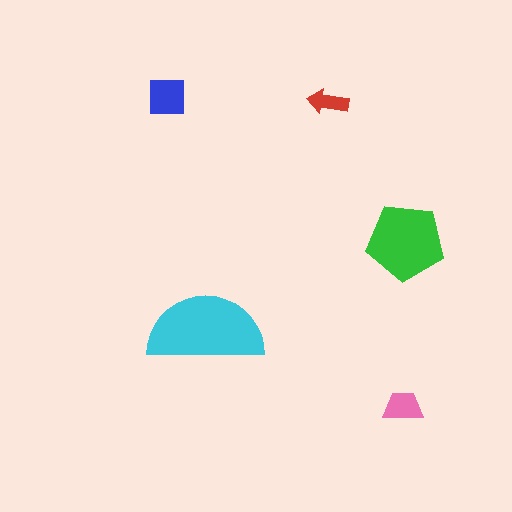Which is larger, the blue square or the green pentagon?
The green pentagon.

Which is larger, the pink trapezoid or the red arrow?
The pink trapezoid.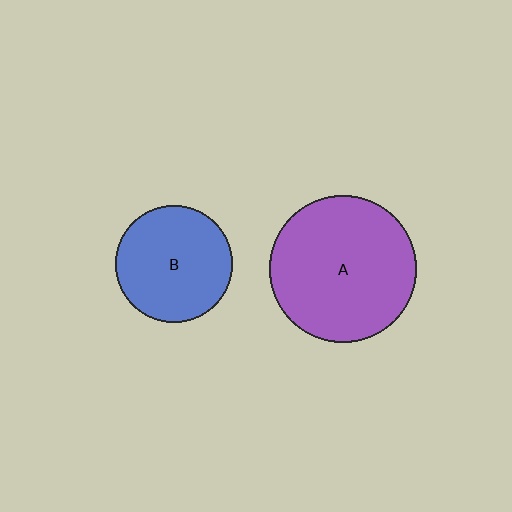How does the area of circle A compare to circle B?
Approximately 1.6 times.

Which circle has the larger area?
Circle A (purple).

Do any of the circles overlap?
No, none of the circles overlap.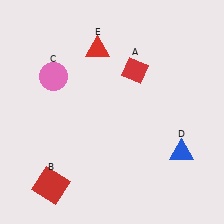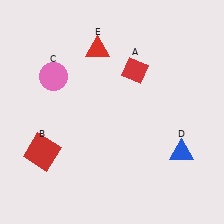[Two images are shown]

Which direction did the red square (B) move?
The red square (B) moved up.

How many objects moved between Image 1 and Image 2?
1 object moved between the two images.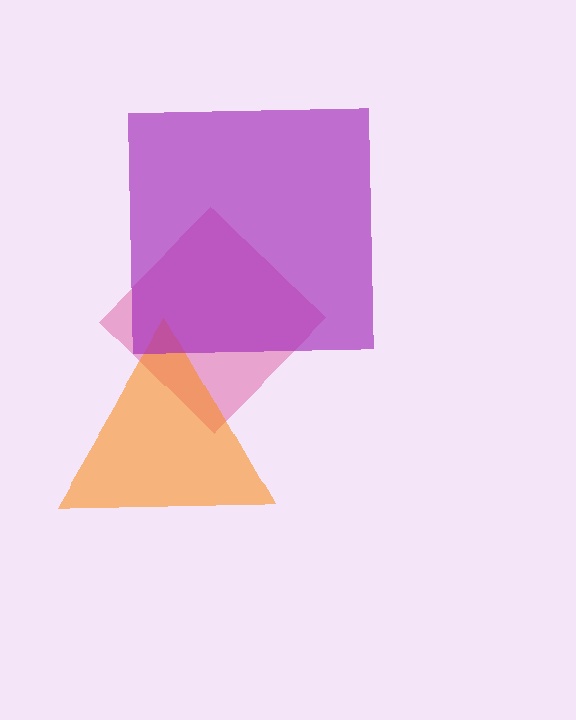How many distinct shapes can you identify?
There are 3 distinct shapes: a pink diamond, an orange triangle, a purple square.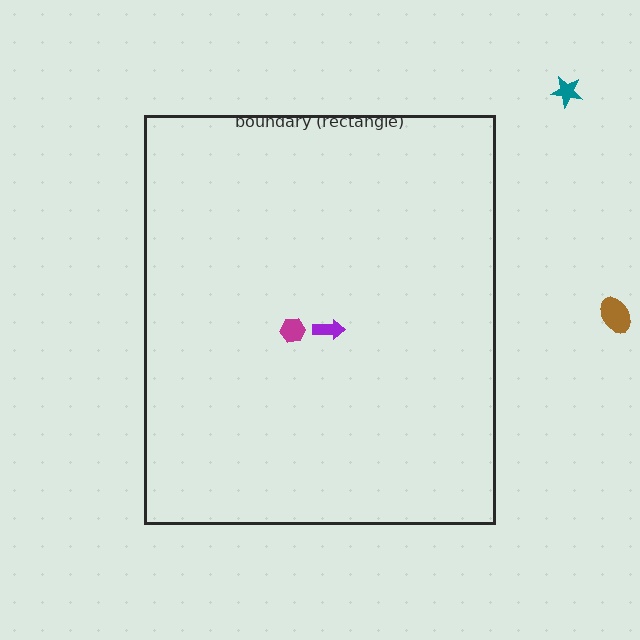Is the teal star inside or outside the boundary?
Outside.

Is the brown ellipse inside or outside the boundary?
Outside.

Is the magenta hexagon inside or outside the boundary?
Inside.